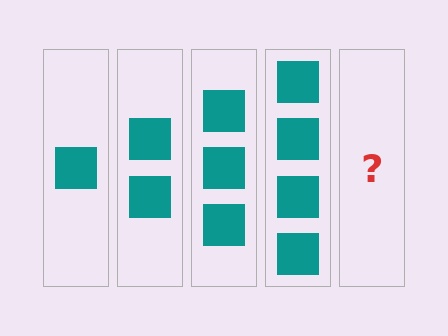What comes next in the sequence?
The next element should be 5 squares.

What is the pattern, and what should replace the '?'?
The pattern is that each step adds one more square. The '?' should be 5 squares.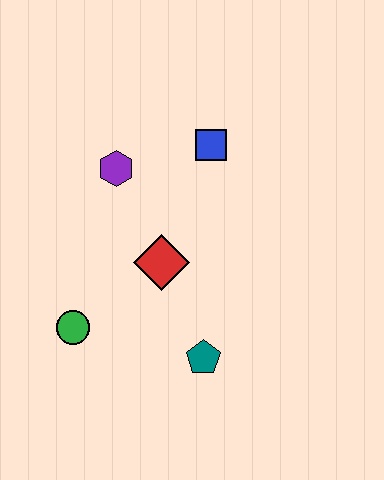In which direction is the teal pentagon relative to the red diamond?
The teal pentagon is below the red diamond.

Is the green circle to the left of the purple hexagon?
Yes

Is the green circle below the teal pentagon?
No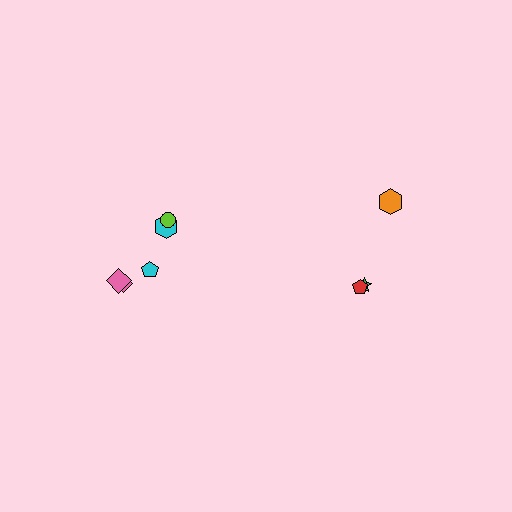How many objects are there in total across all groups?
There are 8 objects.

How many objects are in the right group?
There are 3 objects.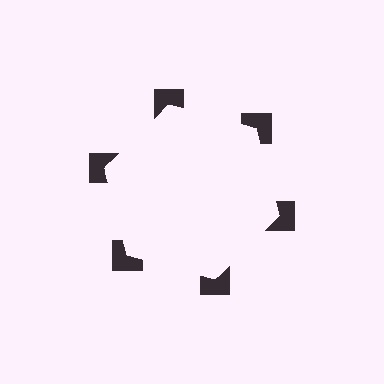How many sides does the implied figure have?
6 sides.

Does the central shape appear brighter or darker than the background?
It typically appears slightly brighter than the background, even though no actual brightness change is drawn.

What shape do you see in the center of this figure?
An illusory hexagon — its edges are inferred from the aligned wedge cuts in the notched squares, not physically drawn.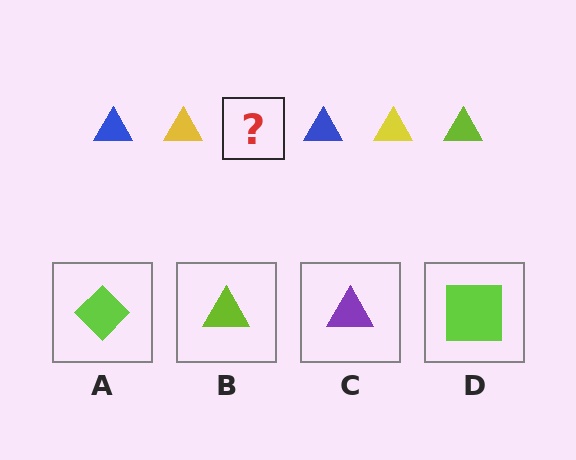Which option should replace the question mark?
Option B.